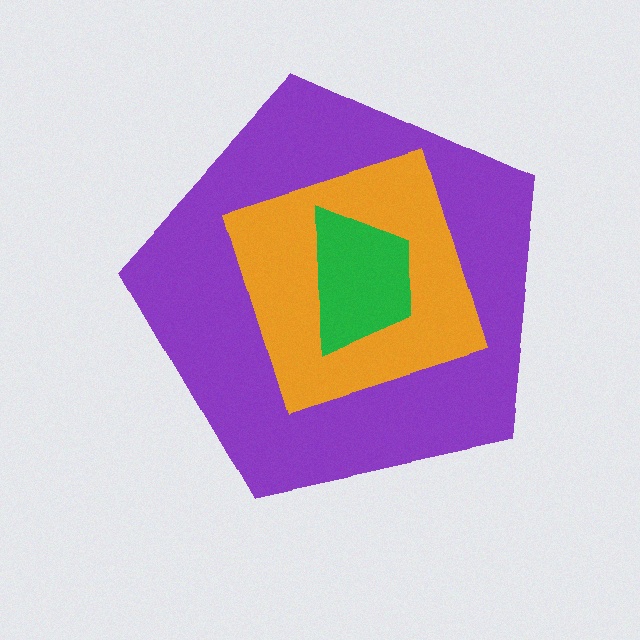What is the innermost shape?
The green trapezoid.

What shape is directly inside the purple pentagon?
The orange diamond.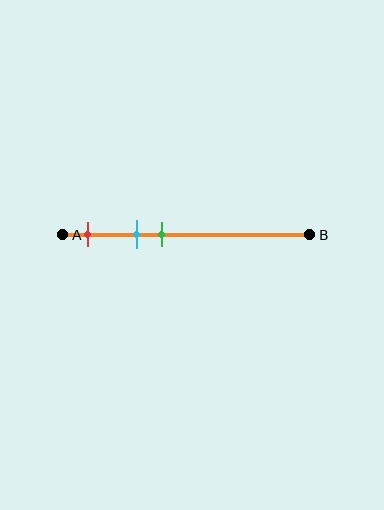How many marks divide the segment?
There are 3 marks dividing the segment.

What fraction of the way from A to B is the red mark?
The red mark is approximately 10% (0.1) of the way from A to B.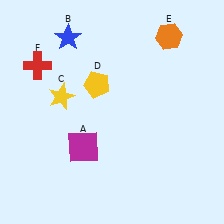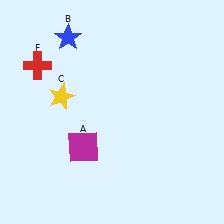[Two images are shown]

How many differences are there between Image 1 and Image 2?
There are 2 differences between the two images.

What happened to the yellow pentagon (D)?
The yellow pentagon (D) was removed in Image 2. It was in the top-left area of Image 1.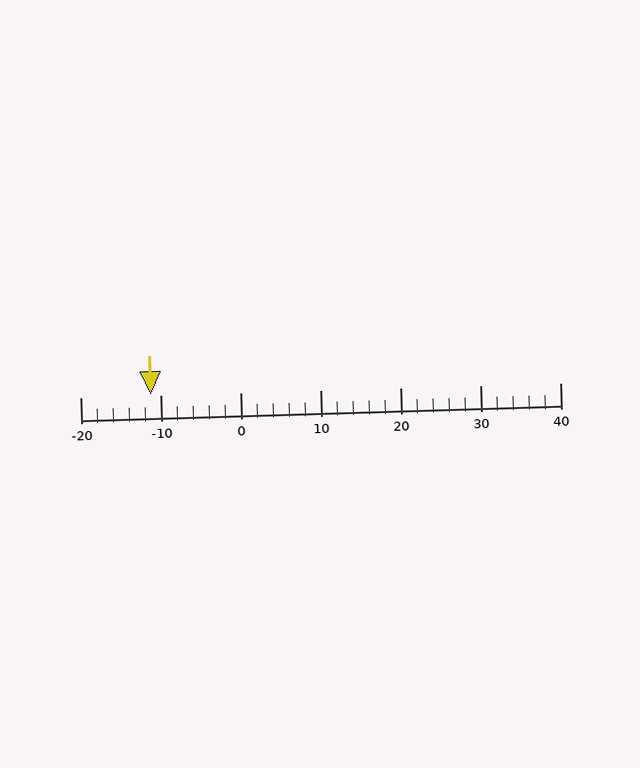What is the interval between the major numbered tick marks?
The major tick marks are spaced 10 units apart.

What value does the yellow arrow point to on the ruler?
The yellow arrow points to approximately -11.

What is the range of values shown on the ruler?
The ruler shows values from -20 to 40.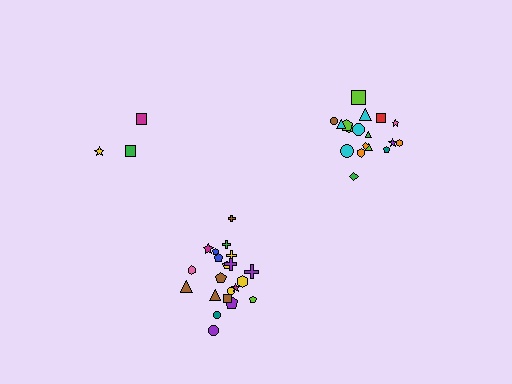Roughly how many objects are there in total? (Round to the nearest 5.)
Roughly 45 objects in total.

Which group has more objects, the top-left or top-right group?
The top-right group.